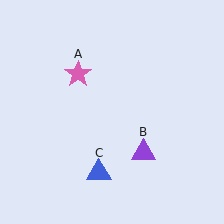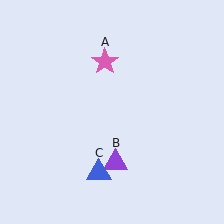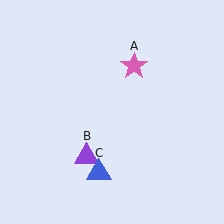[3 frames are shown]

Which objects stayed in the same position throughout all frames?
Blue triangle (object C) remained stationary.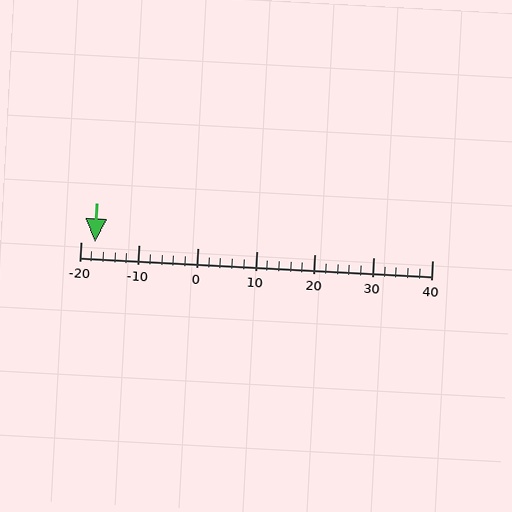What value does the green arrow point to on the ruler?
The green arrow points to approximately -18.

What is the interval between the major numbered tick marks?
The major tick marks are spaced 10 units apart.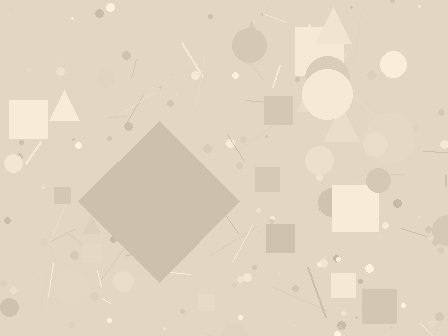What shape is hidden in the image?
A diamond is hidden in the image.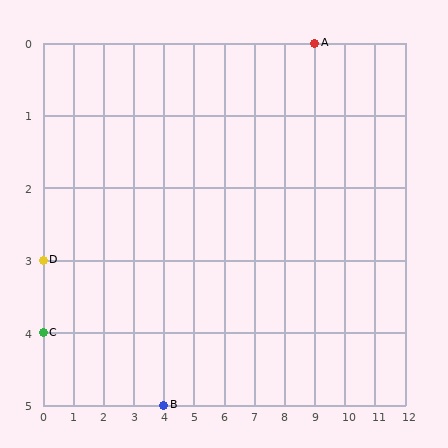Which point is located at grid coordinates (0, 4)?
Point C is at (0, 4).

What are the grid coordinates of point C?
Point C is at grid coordinates (0, 4).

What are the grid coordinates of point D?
Point D is at grid coordinates (0, 3).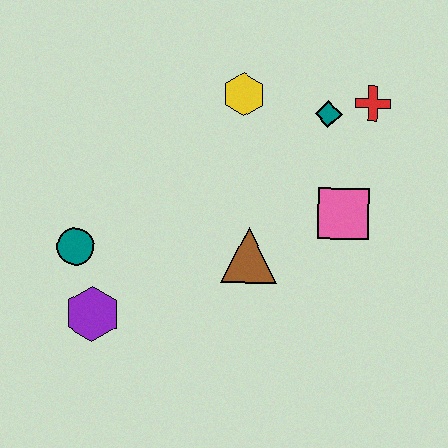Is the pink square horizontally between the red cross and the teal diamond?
Yes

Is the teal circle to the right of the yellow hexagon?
No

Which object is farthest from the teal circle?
The red cross is farthest from the teal circle.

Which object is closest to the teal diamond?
The red cross is closest to the teal diamond.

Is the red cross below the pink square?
No